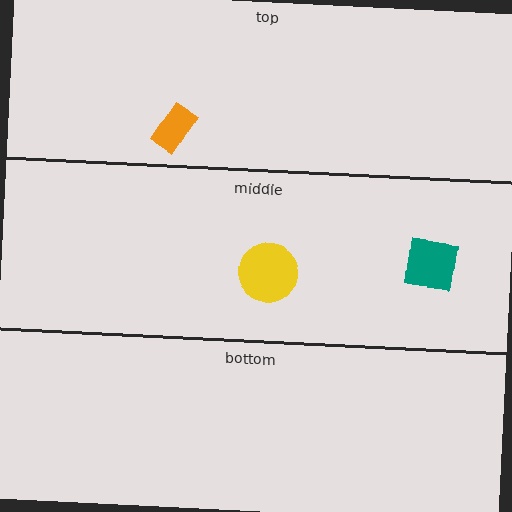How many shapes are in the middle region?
2.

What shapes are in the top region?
The orange rectangle.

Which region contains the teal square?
The middle region.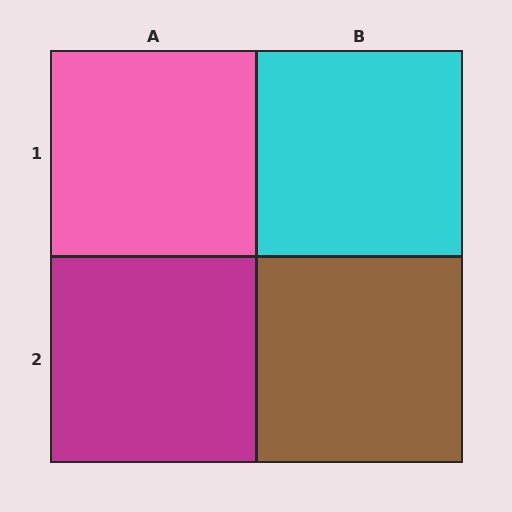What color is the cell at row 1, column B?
Cyan.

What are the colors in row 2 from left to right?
Magenta, brown.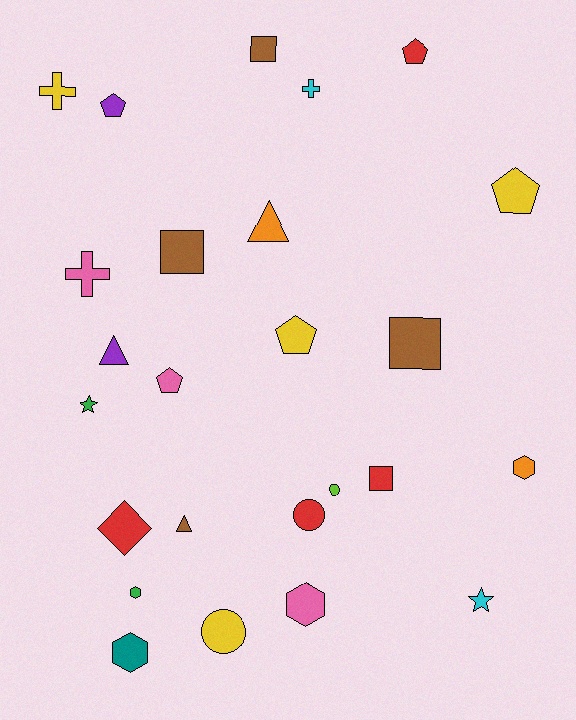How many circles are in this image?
There are 3 circles.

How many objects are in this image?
There are 25 objects.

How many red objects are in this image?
There are 4 red objects.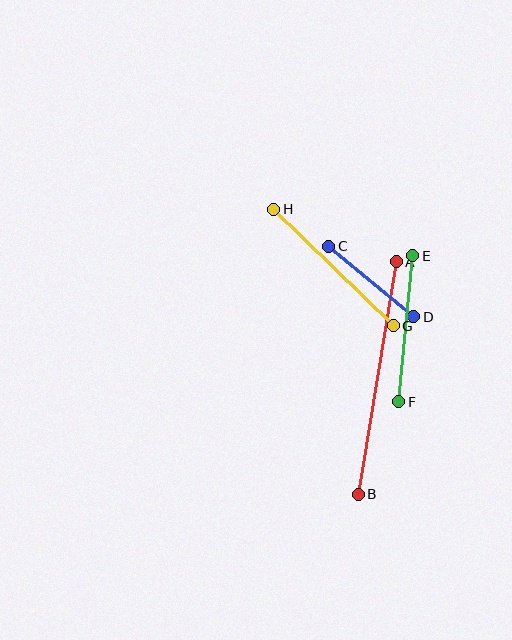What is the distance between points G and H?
The distance is approximately 167 pixels.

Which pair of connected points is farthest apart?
Points A and B are farthest apart.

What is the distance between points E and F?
The distance is approximately 147 pixels.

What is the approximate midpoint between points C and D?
The midpoint is at approximately (371, 282) pixels.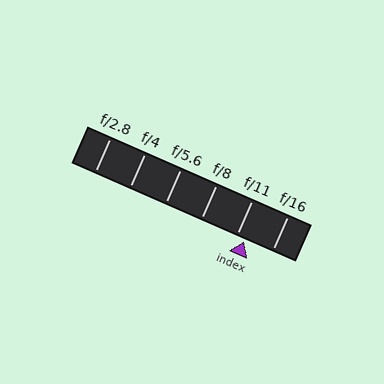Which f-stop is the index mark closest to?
The index mark is closest to f/11.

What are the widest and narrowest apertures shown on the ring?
The widest aperture shown is f/2.8 and the narrowest is f/16.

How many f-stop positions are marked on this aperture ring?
There are 6 f-stop positions marked.